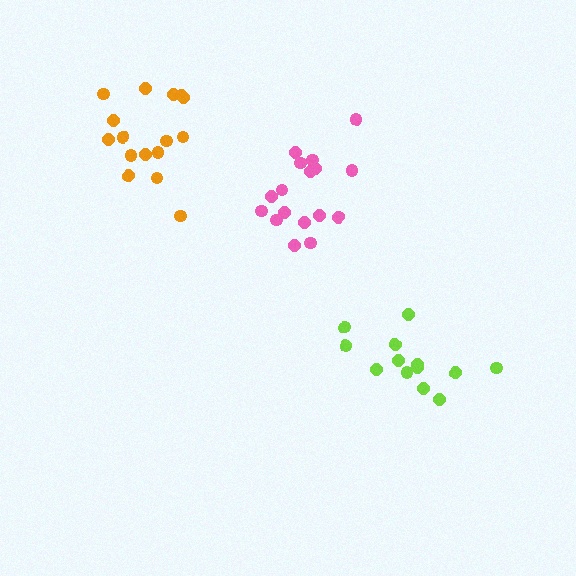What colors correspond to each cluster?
The clusters are colored: lime, pink, orange.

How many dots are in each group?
Group 1: 13 dots, Group 2: 17 dots, Group 3: 16 dots (46 total).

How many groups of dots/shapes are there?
There are 3 groups.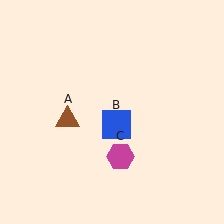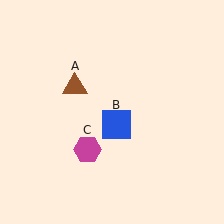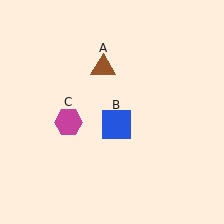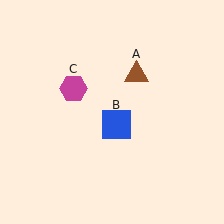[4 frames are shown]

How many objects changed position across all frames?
2 objects changed position: brown triangle (object A), magenta hexagon (object C).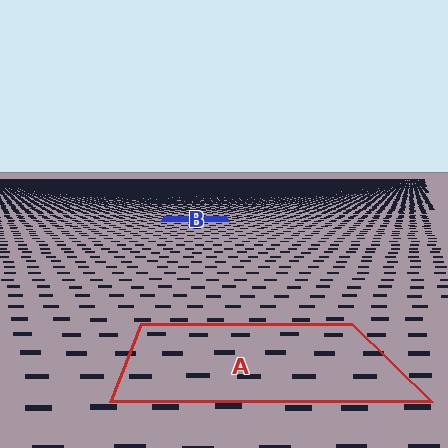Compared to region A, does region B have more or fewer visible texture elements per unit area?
Region B has more texture elements per unit area — they are packed more densely because it is farther away.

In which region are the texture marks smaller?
The texture marks are smaller in region B, because it is farther away.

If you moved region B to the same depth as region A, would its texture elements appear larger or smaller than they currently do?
They would appear larger. At a closer depth, the same texture elements are projected at a bigger on-screen size.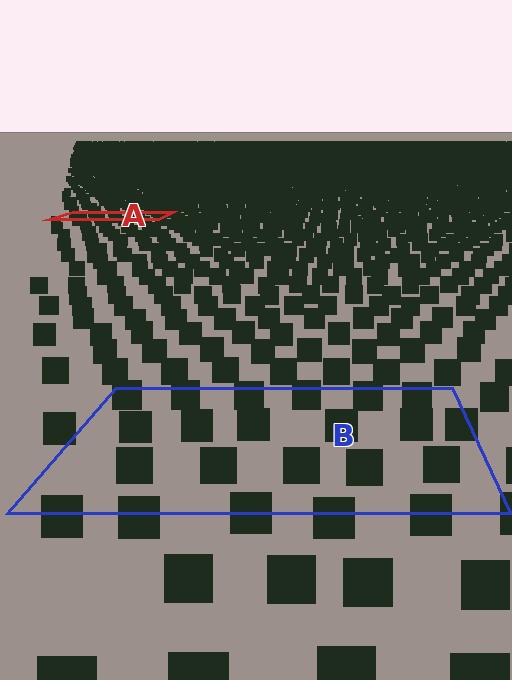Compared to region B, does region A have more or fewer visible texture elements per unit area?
Region A has more texture elements per unit area — they are packed more densely because it is farther away.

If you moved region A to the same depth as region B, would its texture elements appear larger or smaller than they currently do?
They would appear larger. At a closer depth, the same texture elements are projected at a bigger on-screen size.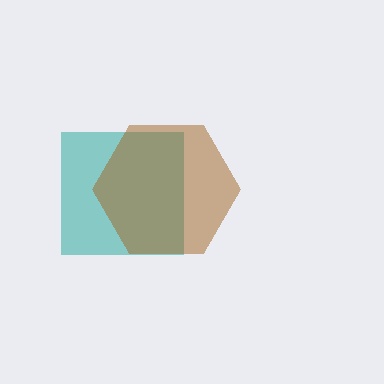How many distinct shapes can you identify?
There are 2 distinct shapes: a teal square, a brown hexagon.